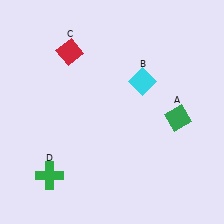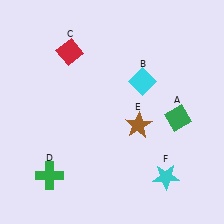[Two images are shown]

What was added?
A brown star (E), a cyan star (F) were added in Image 2.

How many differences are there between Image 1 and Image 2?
There are 2 differences between the two images.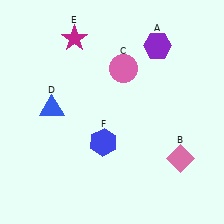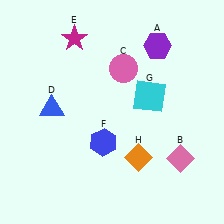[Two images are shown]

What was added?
A cyan square (G), an orange diamond (H) were added in Image 2.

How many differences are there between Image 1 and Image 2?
There are 2 differences between the two images.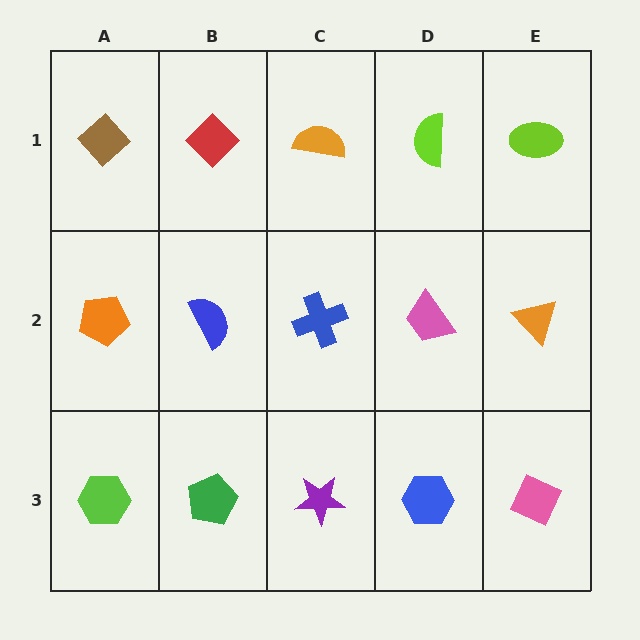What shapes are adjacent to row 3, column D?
A pink trapezoid (row 2, column D), a purple star (row 3, column C), a pink diamond (row 3, column E).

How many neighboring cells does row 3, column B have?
3.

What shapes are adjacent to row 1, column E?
An orange triangle (row 2, column E), a lime semicircle (row 1, column D).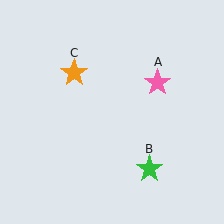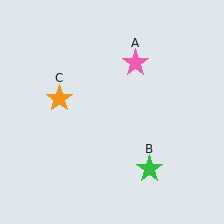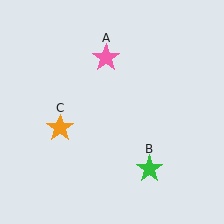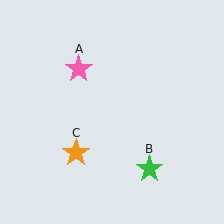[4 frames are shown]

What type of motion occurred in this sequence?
The pink star (object A), orange star (object C) rotated counterclockwise around the center of the scene.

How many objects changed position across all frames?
2 objects changed position: pink star (object A), orange star (object C).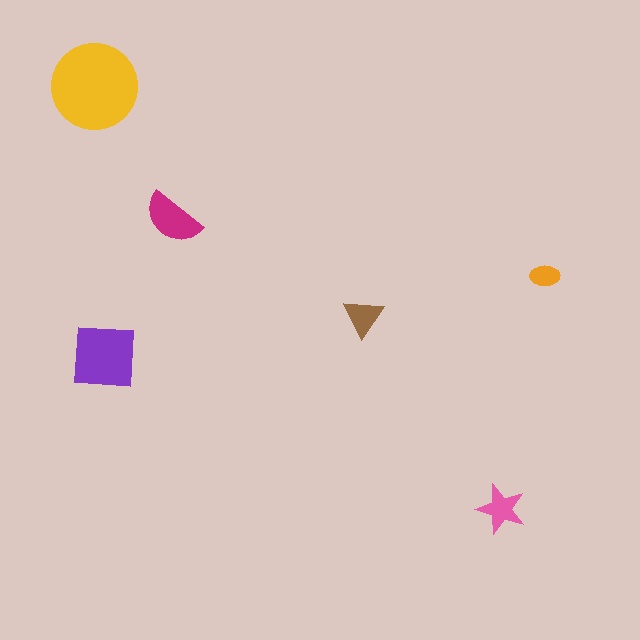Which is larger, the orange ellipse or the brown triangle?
The brown triangle.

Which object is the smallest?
The orange ellipse.